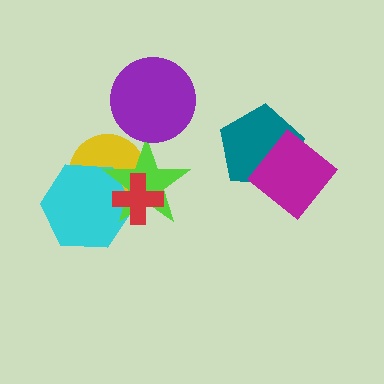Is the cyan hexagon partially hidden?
Yes, it is partially covered by another shape.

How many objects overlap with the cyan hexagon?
3 objects overlap with the cyan hexagon.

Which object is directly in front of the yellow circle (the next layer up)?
The cyan hexagon is directly in front of the yellow circle.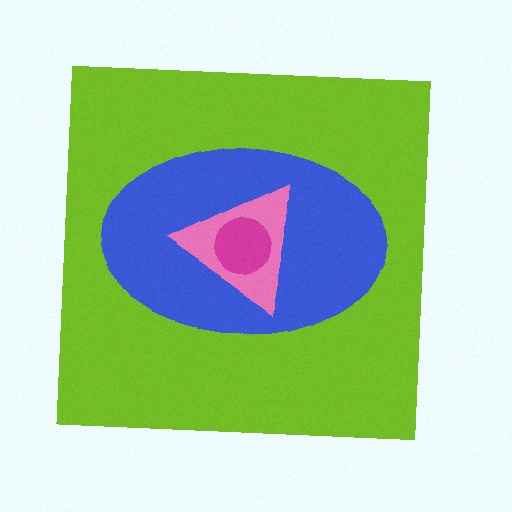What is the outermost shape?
The lime square.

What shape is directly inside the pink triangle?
The magenta circle.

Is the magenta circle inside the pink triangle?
Yes.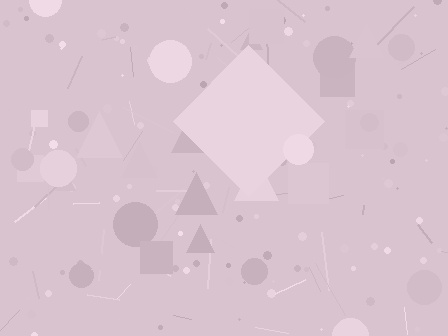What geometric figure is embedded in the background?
A diamond is embedded in the background.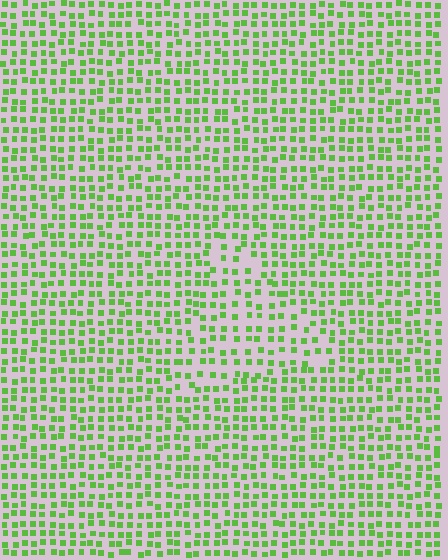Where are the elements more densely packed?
The elements are more densely packed outside the triangle boundary.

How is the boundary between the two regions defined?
The boundary is defined by a change in element density (approximately 1.4x ratio). All elements are the same color, size, and shape.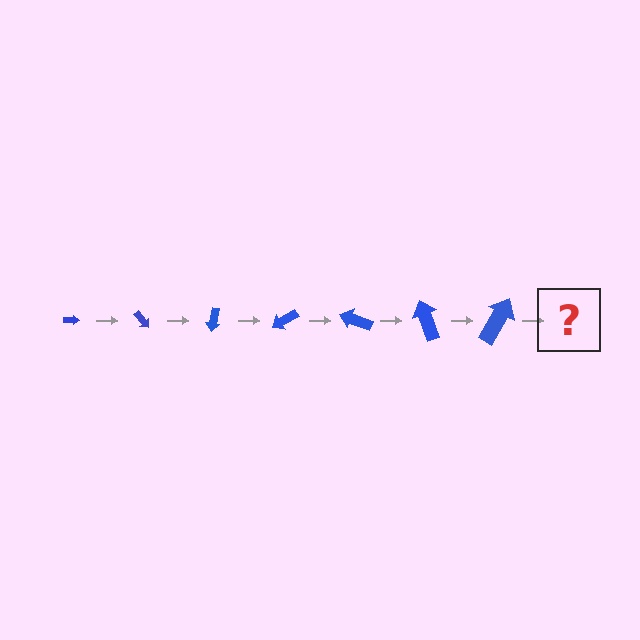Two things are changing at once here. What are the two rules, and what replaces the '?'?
The two rules are that the arrow grows larger each step and it rotates 50 degrees each step. The '?' should be an arrow, larger than the previous one and rotated 350 degrees from the start.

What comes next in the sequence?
The next element should be an arrow, larger than the previous one and rotated 350 degrees from the start.